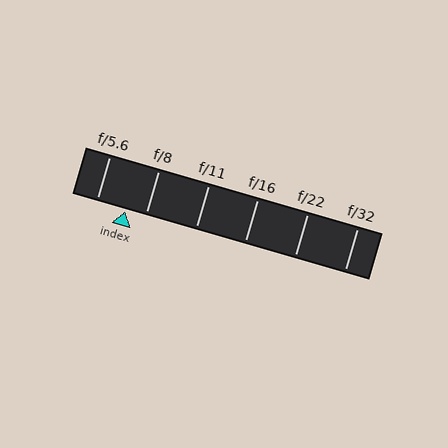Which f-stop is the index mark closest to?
The index mark is closest to f/8.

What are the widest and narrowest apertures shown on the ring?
The widest aperture shown is f/5.6 and the narrowest is f/32.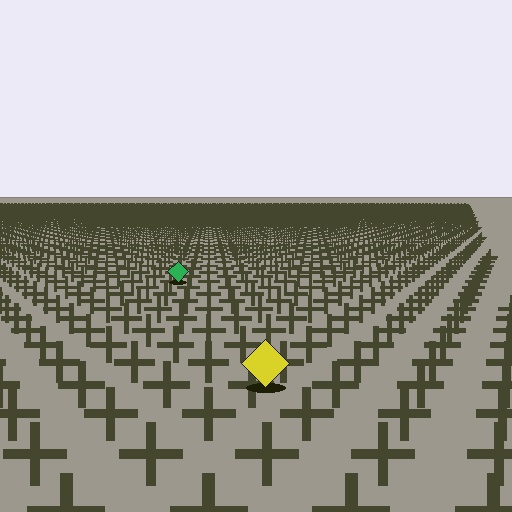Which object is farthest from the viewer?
The green diamond is farthest from the viewer. It appears smaller and the ground texture around it is denser.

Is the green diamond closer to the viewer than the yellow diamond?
No. The yellow diamond is closer — you can tell from the texture gradient: the ground texture is coarser near it.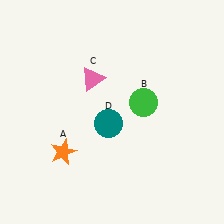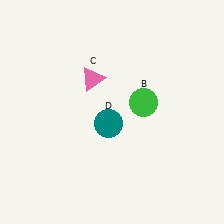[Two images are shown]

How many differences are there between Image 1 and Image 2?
There is 1 difference between the two images.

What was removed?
The orange star (A) was removed in Image 2.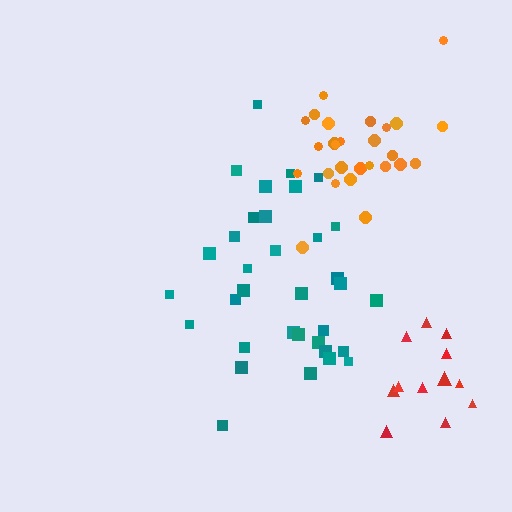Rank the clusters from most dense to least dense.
orange, red, teal.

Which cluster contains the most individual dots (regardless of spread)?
Teal (34).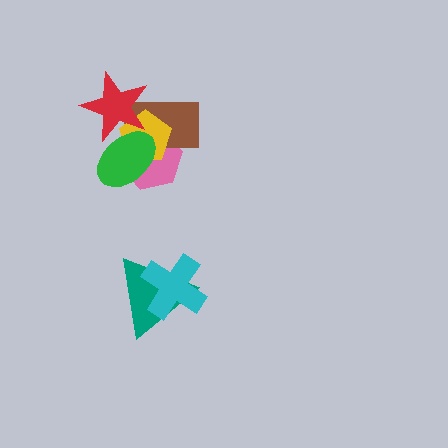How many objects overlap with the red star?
3 objects overlap with the red star.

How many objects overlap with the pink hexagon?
3 objects overlap with the pink hexagon.